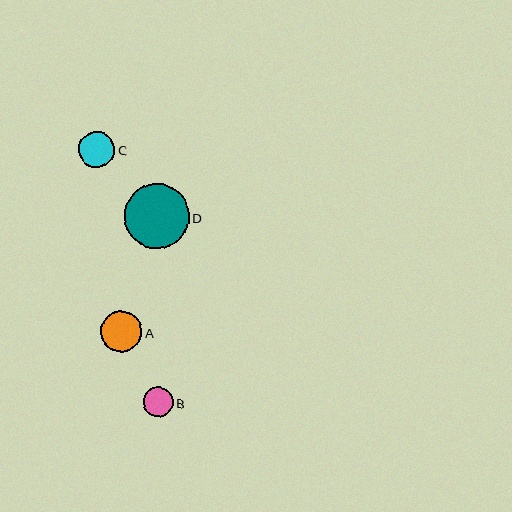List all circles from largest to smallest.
From largest to smallest: D, A, C, B.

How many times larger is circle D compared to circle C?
Circle D is approximately 1.8 times the size of circle C.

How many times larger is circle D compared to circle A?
Circle D is approximately 1.6 times the size of circle A.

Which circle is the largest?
Circle D is the largest with a size of approximately 65 pixels.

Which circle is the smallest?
Circle B is the smallest with a size of approximately 30 pixels.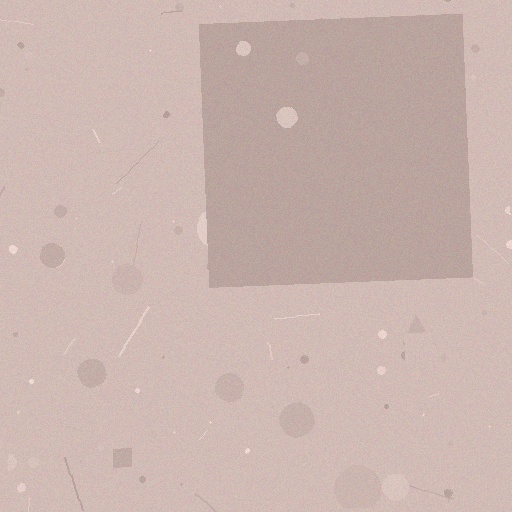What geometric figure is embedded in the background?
A square is embedded in the background.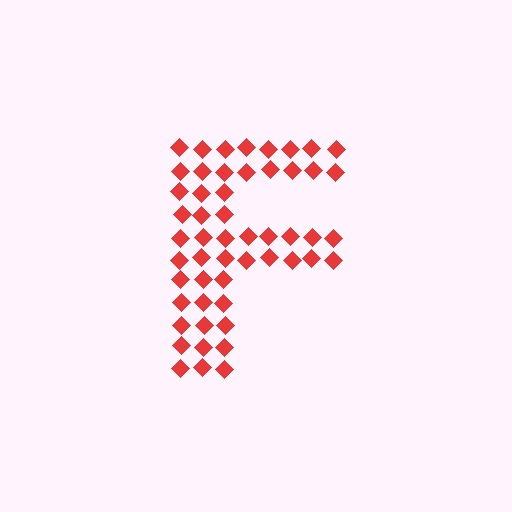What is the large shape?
The large shape is the letter F.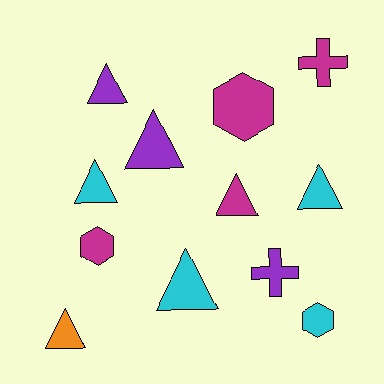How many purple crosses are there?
There is 1 purple cross.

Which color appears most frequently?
Cyan, with 4 objects.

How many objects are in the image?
There are 12 objects.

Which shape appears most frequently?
Triangle, with 7 objects.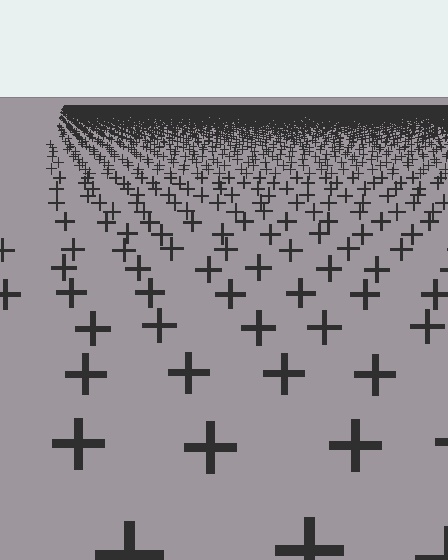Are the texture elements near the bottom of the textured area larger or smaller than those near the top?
Larger. Near the bottom, elements are closer to the viewer and appear at a bigger on-screen size.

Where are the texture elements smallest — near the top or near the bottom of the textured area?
Near the top.